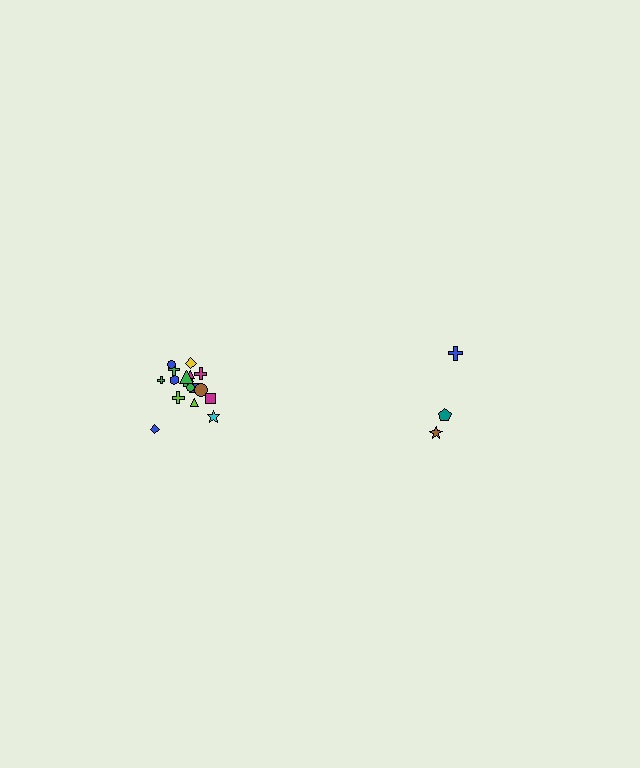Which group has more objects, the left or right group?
The left group.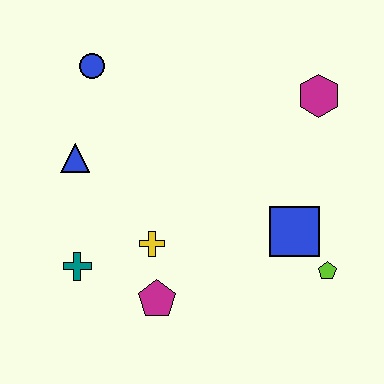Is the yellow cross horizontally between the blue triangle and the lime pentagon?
Yes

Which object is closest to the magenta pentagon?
The yellow cross is closest to the magenta pentagon.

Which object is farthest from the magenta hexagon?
The teal cross is farthest from the magenta hexagon.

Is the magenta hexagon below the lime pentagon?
No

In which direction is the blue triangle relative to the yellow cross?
The blue triangle is above the yellow cross.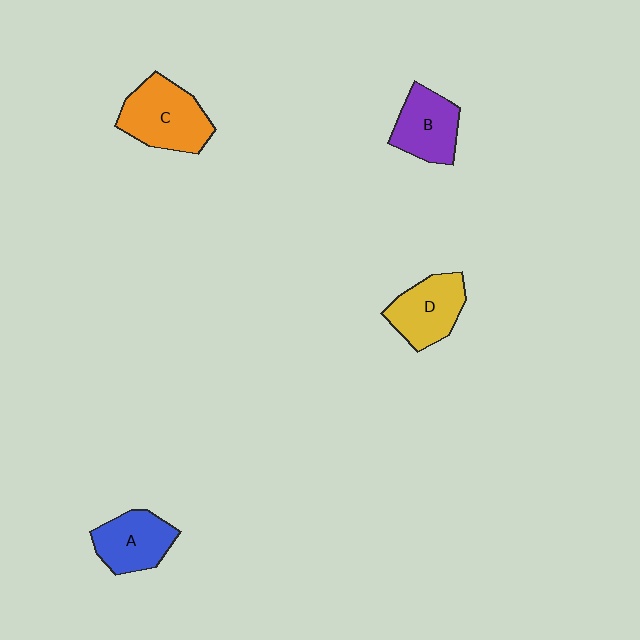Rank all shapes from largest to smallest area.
From largest to smallest: C (orange), D (yellow), B (purple), A (blue).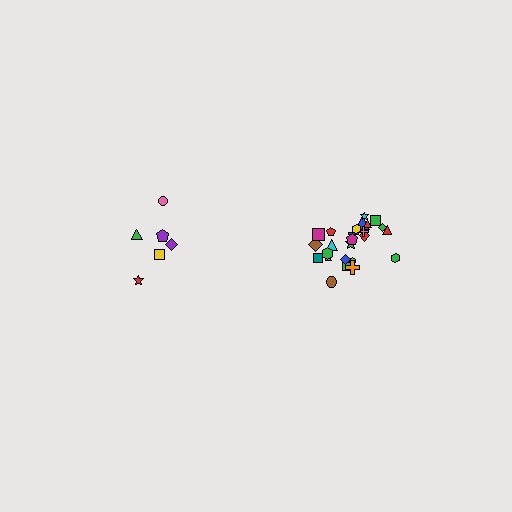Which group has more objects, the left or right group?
The right group.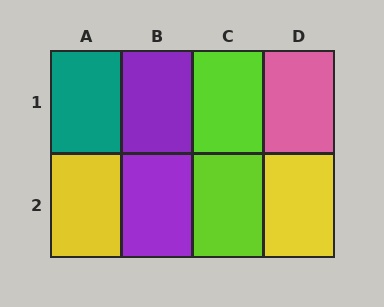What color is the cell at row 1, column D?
Pink.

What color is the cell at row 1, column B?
Purple.